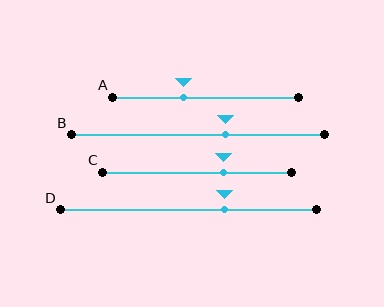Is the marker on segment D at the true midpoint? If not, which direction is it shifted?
No, the marker on segment D is shifted to the right by about 14% of the segment length.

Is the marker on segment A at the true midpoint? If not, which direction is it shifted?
No, the marker on segment A is shifted to the left by about 12% of the segment length.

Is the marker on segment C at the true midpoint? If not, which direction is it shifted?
No, the marker on segment C is shifted to the right by about 14% of the segment length.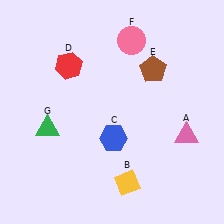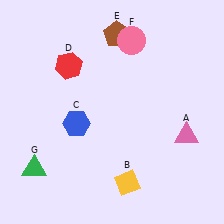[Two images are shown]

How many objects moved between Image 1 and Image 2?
3 objects moved between the two images.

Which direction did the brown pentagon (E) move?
The brown pentagon (E) moved left.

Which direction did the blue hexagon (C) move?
The blue hexagon (C) moved left.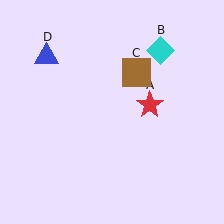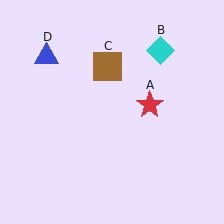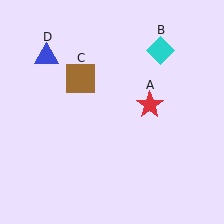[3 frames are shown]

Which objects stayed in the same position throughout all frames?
Red star (object A) and cyan diamond (object B) and blue triangle (object D) remained stationary.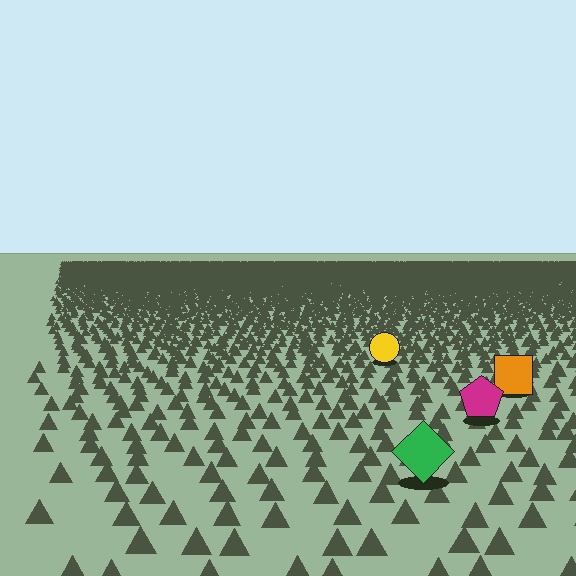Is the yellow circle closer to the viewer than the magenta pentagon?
No. The magenta pentagon is closer — you can tell from the texture gradient: the ground texture is coarser near it.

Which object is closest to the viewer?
The green diamond is closest. The texture marks near it are larger and more spread out.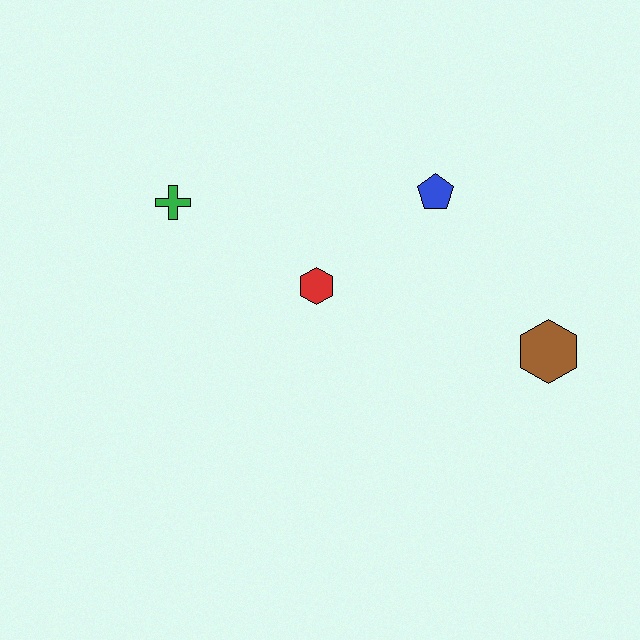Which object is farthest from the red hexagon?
The brown hexagon is farthest from the red hexagon.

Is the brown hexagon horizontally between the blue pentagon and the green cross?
No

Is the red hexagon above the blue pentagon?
No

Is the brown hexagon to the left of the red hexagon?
No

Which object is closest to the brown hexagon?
The blue pentagon is closest to the brown hexagon.